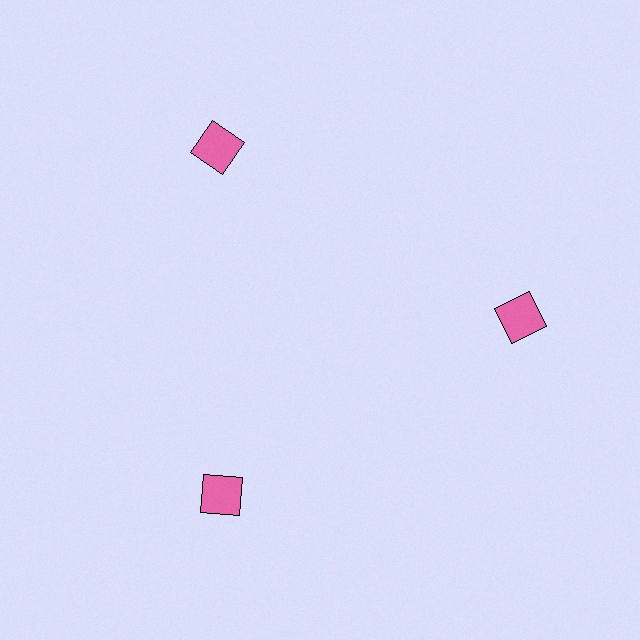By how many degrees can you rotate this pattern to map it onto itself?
The pattern maps onto itself every 120 degrees of rotation.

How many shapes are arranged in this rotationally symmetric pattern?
There are 3 shapes, arranged in 3 groups of 1.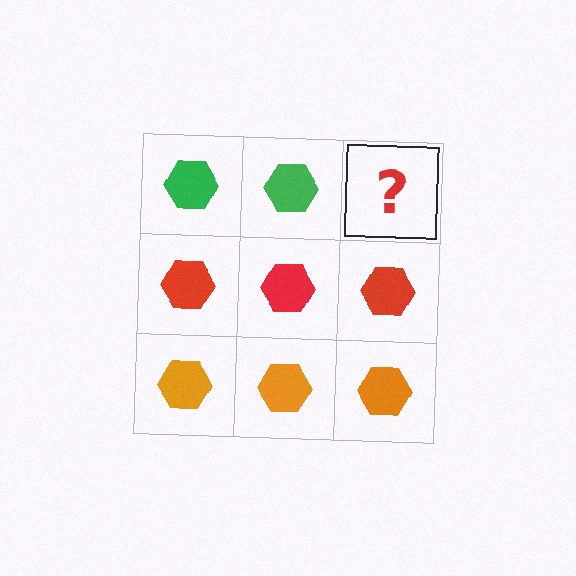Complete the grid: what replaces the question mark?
The question mark should be replaced with a green hexagon.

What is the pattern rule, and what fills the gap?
The rule is that each row has a consistent color. The gap should be filled with a green hexagon.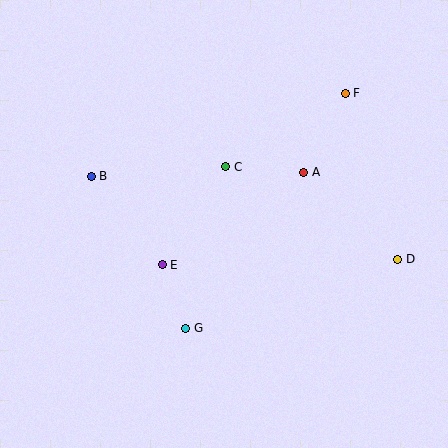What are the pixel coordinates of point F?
Point F is at (345, 93).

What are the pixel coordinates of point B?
Point B is at (91, 176).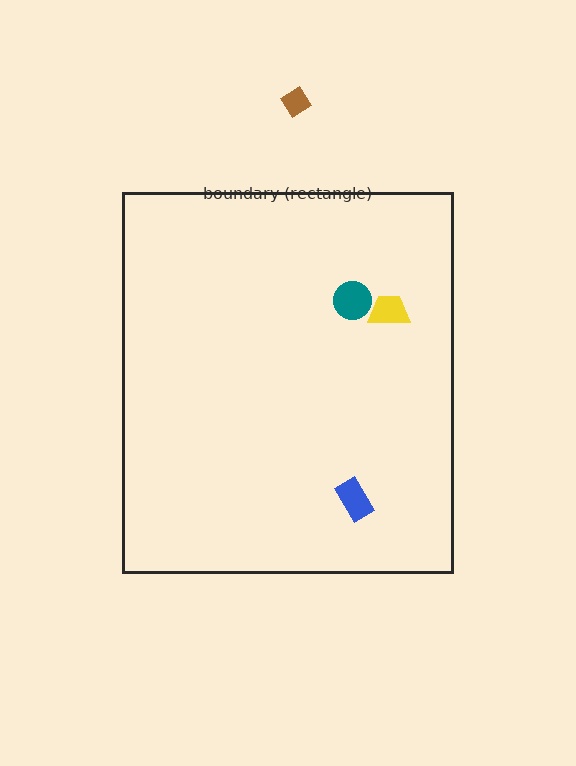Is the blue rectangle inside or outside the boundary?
Inside.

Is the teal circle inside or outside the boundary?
Inside.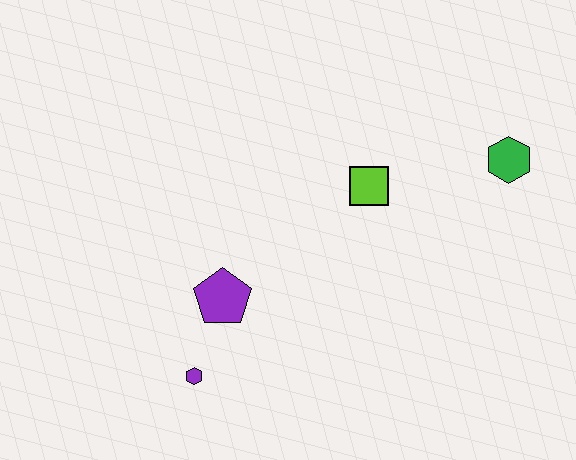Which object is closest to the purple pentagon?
The purple hexagon is closest to the purple pentagon.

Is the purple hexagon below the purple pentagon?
Yes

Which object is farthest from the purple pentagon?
The green hexagon is farthest from the purple pentagon.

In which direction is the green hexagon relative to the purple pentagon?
The green hexagon is to the right of the purple pentagon.